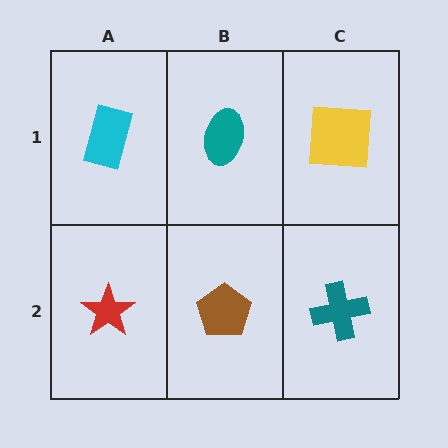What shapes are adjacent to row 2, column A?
A cyan rectangle (row 1, column A), a brown pentagon (row 2, column B).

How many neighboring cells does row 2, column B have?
3.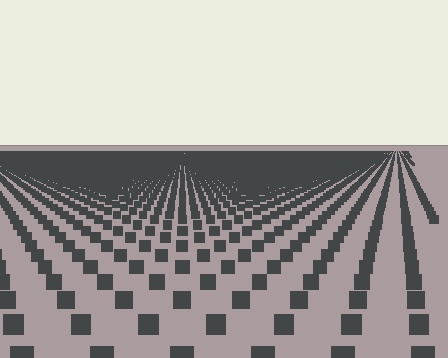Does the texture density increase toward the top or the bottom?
Density increases toward the top.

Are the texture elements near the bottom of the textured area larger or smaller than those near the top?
Larger. Near the bottom, elements are closer to the viewer and appear at a bigger on-screen size.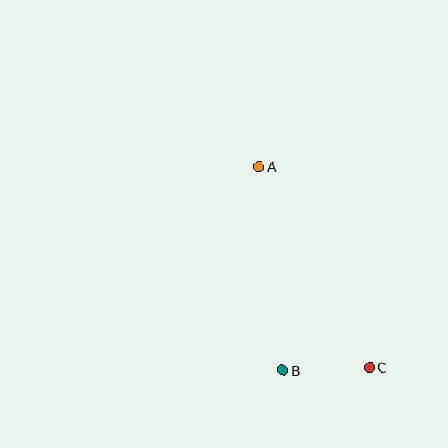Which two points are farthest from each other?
Points A and C are farthest from each other.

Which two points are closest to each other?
Points B and C are closest to each other.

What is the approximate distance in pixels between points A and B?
The distance between A and B is approximately 205 pixels.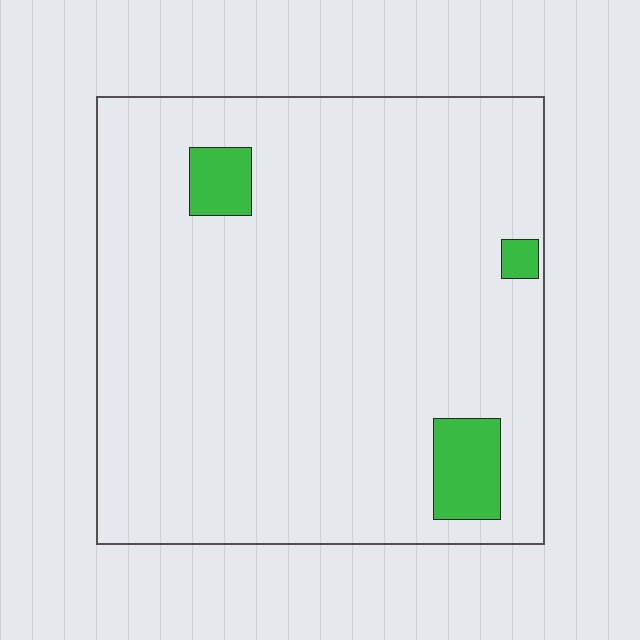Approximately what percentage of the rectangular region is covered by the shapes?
Approximately 5%.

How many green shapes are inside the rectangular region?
3.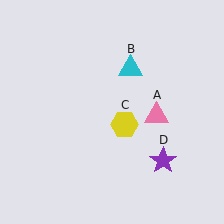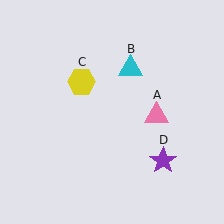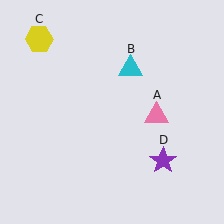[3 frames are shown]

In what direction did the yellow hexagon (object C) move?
The yellow hexagon (object C) moved up and to the left.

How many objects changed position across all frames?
1 object changed position: yellow hexagon (object C).